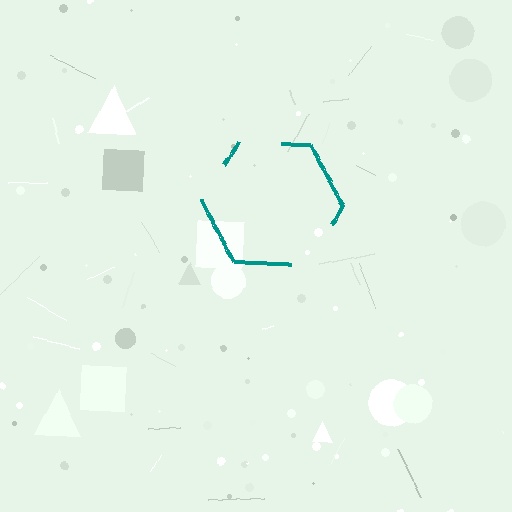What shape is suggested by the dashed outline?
The dashed outline suggests a hexagon.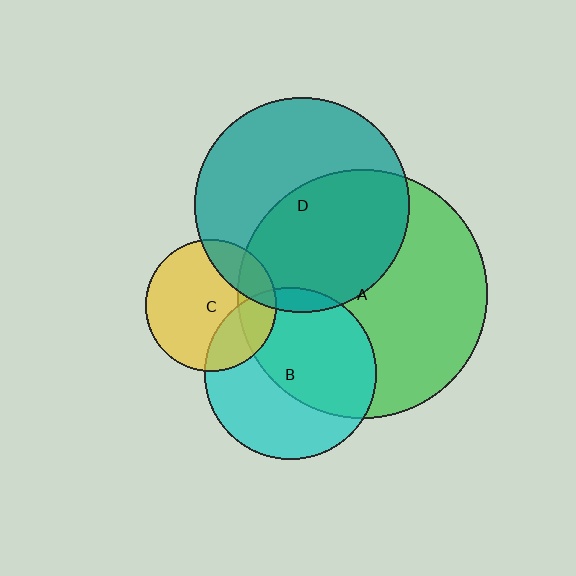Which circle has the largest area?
Circle A (green).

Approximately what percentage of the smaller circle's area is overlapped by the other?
Approximately 25%.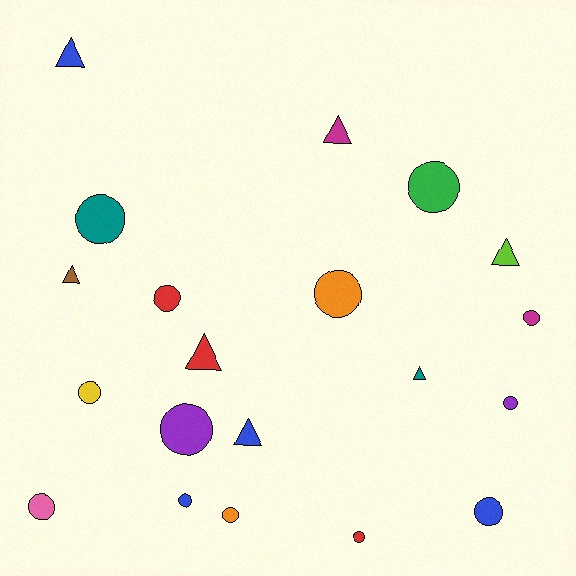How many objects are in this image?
There are 20 objects.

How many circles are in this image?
There are 13 circles.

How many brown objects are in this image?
There is 1 brown object.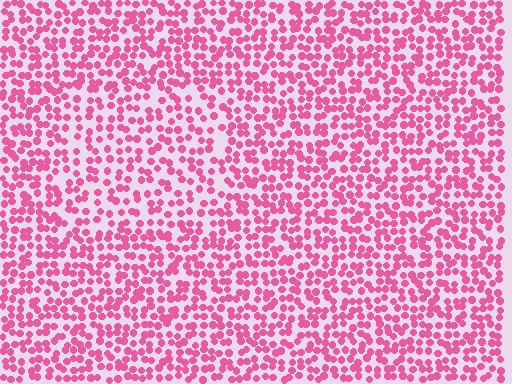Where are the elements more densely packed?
The elements are more densely packed outside the rectangle boundary.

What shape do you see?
I see a rectangle.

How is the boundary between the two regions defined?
The boundary is defined by a change in element density (approximately 1.4x ratio). All elements are the same color, size, and shape.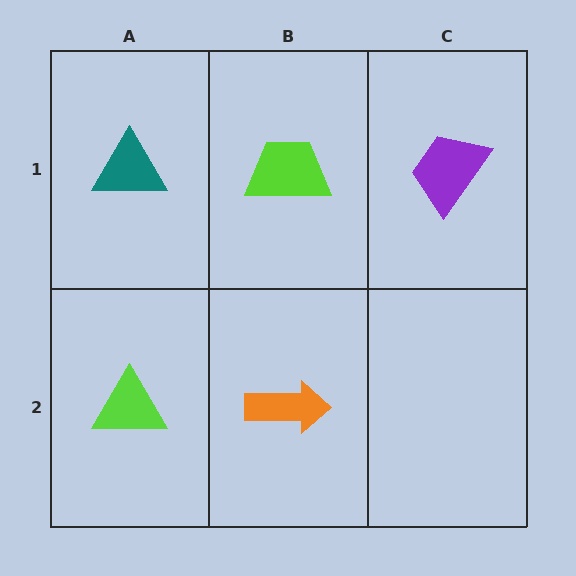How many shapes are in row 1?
3 shapes.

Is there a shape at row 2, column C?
No, that cell is empty.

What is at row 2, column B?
An orange arrow.